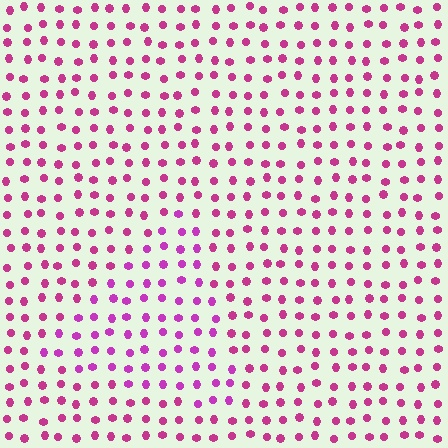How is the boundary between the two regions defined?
The boundary is defined purely by a slight shift in hue (about 20 degrees). Spacing, size, and orientation are identical on both sides.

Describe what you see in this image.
The image is filled with small magenta elements in a uniform arrangement. A triangle-shaped region is visible where the elements are tinted to a slightly different hue, forming a subtle color boundary.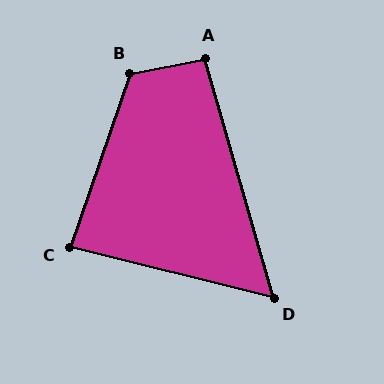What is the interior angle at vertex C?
Approximately 85 degrees (approximately right).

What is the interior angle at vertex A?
Approximately 95 degrees (approximately right).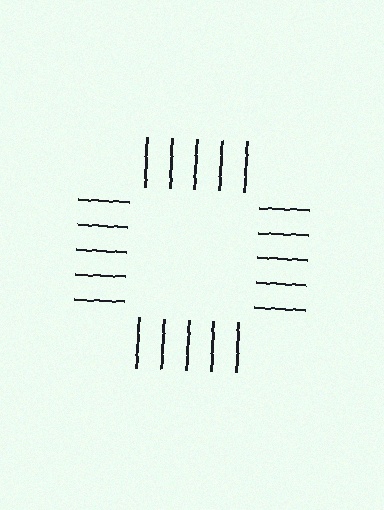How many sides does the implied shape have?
4 sides — the line-ends trace a square.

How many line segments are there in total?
20 — 5 along each of the 4 edges.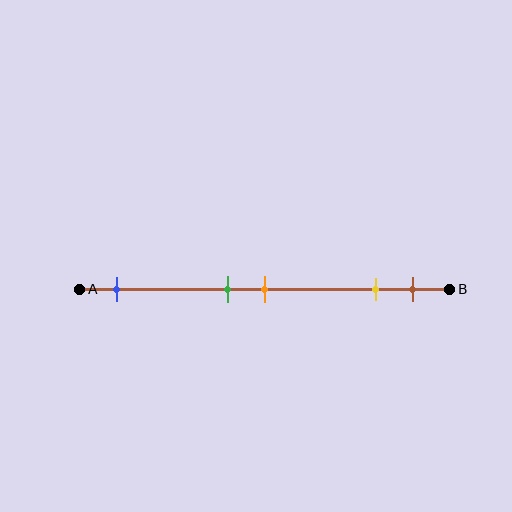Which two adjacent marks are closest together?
The green and orange marks are the closest adjacent pair.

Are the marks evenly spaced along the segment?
No, the marks are not evenly spaced.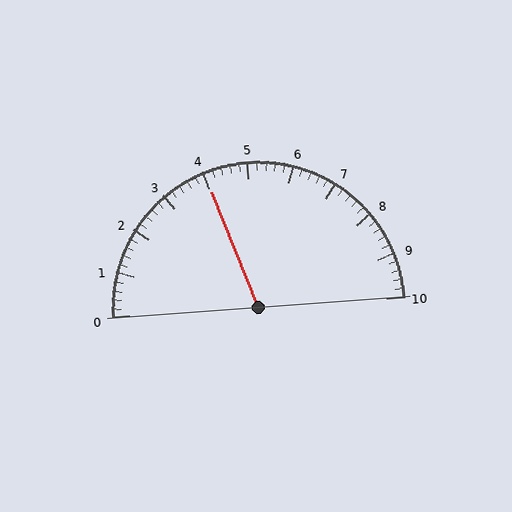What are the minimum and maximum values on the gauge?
The gauge ranges from 0 to 10.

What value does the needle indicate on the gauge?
The needle indicates approximately 4.0.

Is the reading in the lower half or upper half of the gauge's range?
The reading is in the lower half of the range (0 to 10).